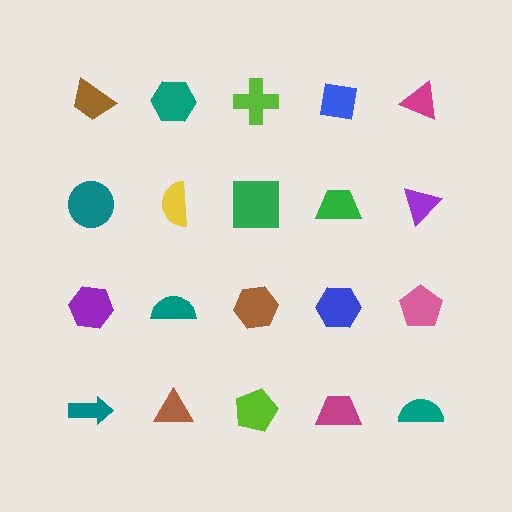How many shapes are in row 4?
5 shapes.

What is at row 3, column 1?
A purple hexagon.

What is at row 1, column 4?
A blue square.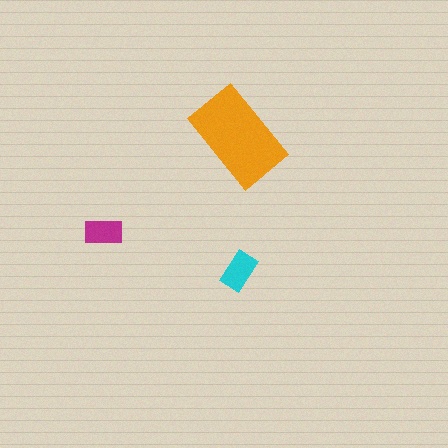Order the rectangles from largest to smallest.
the orange one, the cyan one, the magenta one.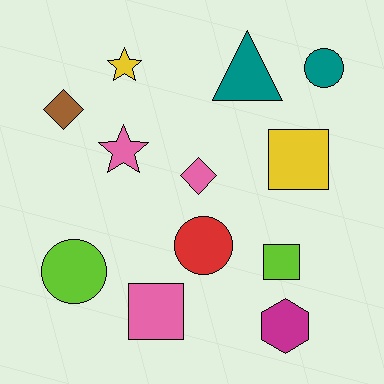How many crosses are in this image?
There are no crosses.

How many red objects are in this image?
There is 1 red object.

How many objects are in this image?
There are 12 objects.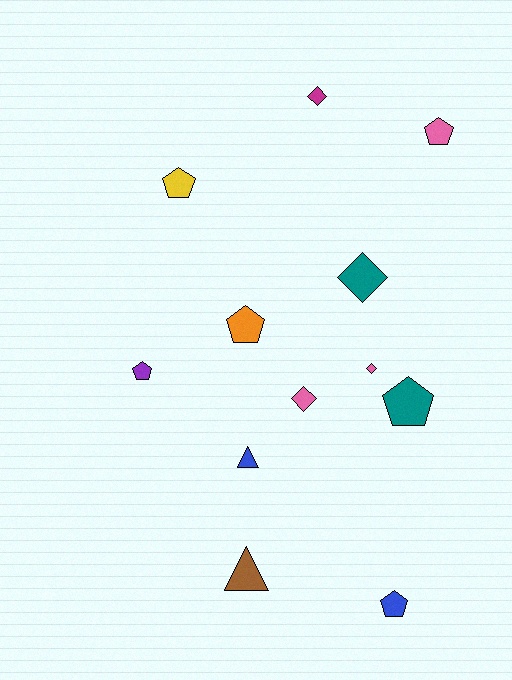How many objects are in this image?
There are 12 objects.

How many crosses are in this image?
There are no crosses.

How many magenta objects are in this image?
There is 1 magenta object.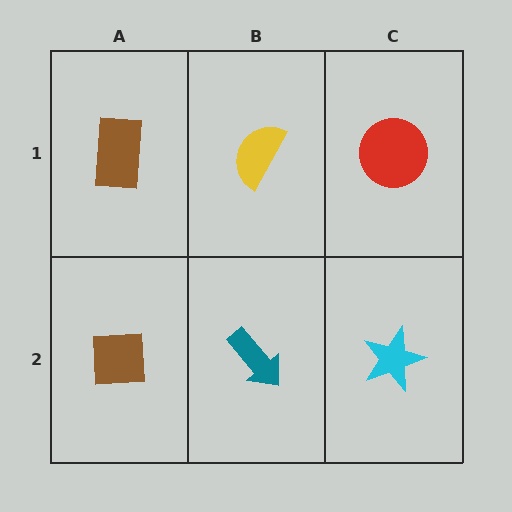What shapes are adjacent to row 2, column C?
A red circle (row 1, column C), a teal arrow (row 2, column B).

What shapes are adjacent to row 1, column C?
A cyan star (row 2, column C), a yellow semicircle (row 1, column B).